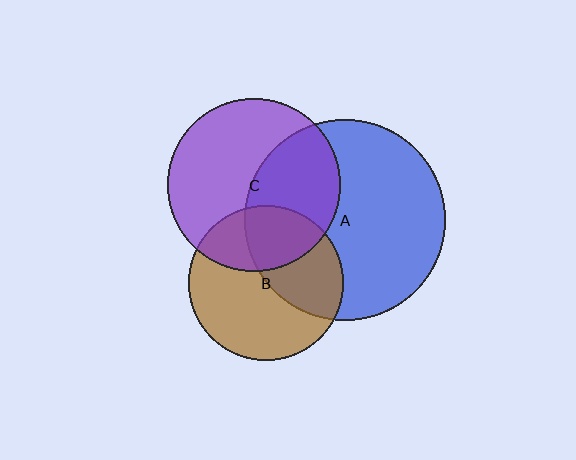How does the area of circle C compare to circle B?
Approximately 1.3 times.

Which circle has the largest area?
Circle A (blue).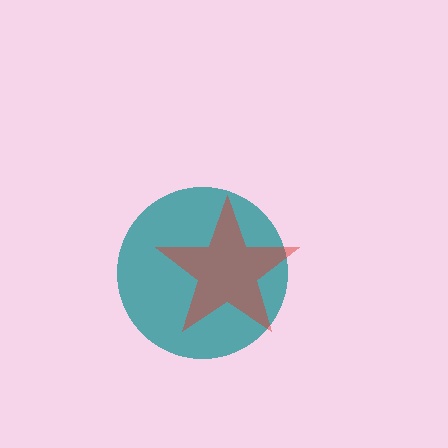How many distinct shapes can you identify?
There are 2 distinct shapes: a teal circle, a red star.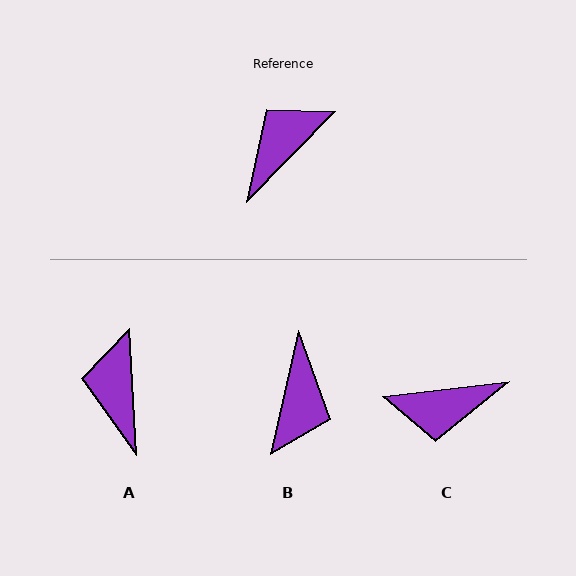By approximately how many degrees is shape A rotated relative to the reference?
Approximately 47 degrees counter-clockwise.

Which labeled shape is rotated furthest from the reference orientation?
B, about 148 degrees away.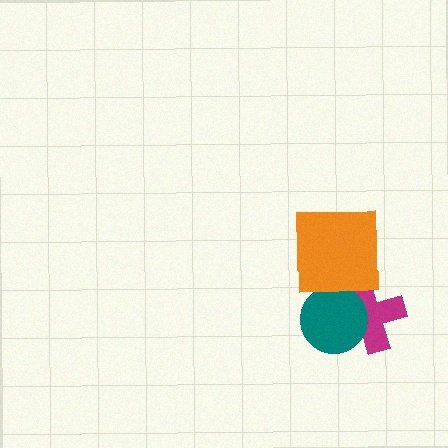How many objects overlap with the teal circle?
1 object overlaps with the teal circle.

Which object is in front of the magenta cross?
The teal circle is in front of the magenta cross.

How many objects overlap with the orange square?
0 objects overlap with the orange square.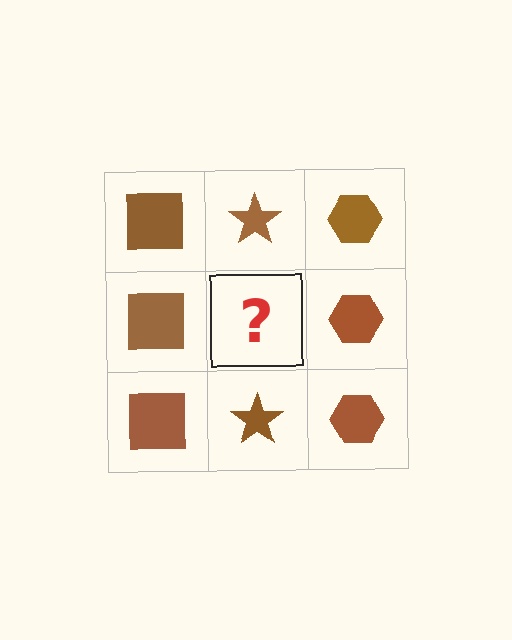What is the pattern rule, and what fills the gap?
The rule is that each column has a consistent shape. The gap should be filled with a brown star.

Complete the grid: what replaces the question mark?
The question mark should be replaced with a brown star.